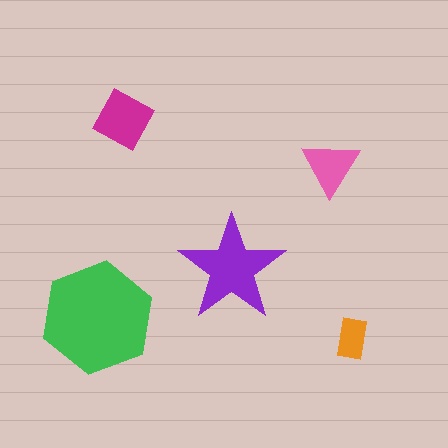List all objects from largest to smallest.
The green hexagon, the purple star, the magenta diamond, the pink triangle, the orange rectangle.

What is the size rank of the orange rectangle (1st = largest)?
5th.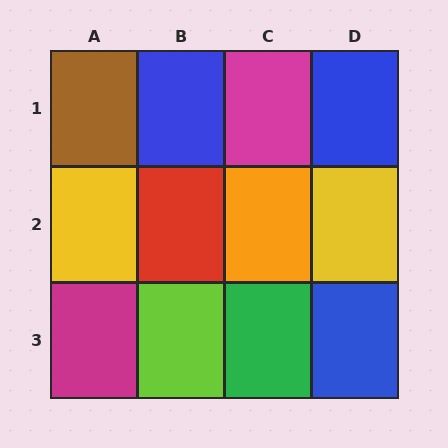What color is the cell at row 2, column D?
Yellow.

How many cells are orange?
1 cell is orange.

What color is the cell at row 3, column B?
Lime.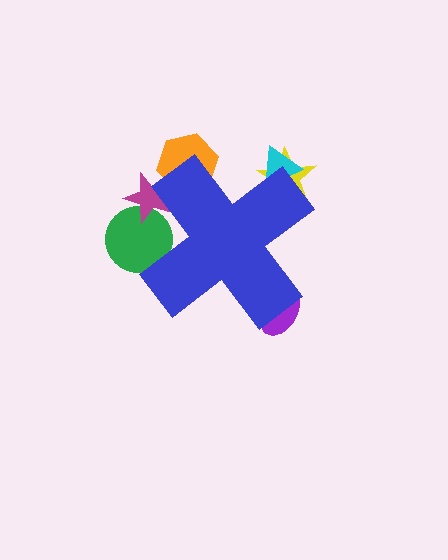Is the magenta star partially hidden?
Yes, the magenta star is partially hidden behind the blue cross.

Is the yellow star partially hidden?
Yes, the yellow star is partially hidden behind the blue cross.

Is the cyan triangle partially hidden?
Yes, the cyan triangle is partially hidden behind the blue cross.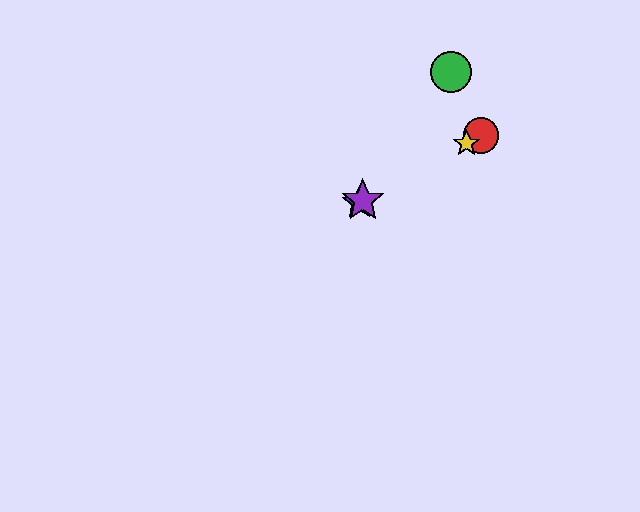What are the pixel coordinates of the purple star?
The purple star is at (363, 201).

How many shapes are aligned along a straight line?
4 shapes (the red circle, the blue star, the yellow star, the purple star) are aligned along a straight line.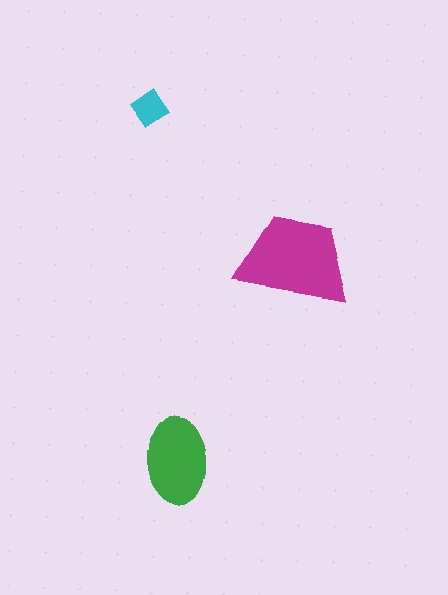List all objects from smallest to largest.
The cyan diamond, the green ellipse, the magenta trapezoid.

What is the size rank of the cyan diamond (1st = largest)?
3rd.